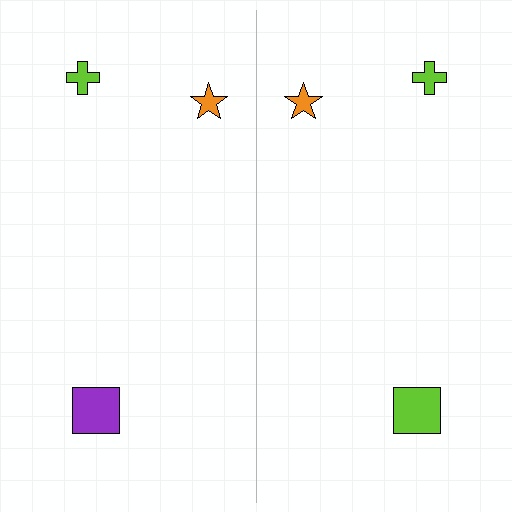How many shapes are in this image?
There are 6 shapes in this image.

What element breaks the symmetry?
The lime square on the right side breaks the symmetry — its mirror counterpart is purple.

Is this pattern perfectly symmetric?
No, the pattern is not perfectly symmetric. The lime square on the right side breaks the symmetry — its mirror counterpart is purple.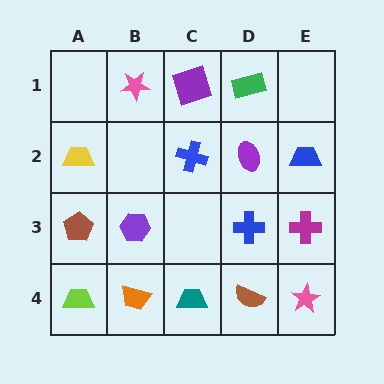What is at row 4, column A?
A lime trapezoid.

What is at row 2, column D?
A purple ellipse.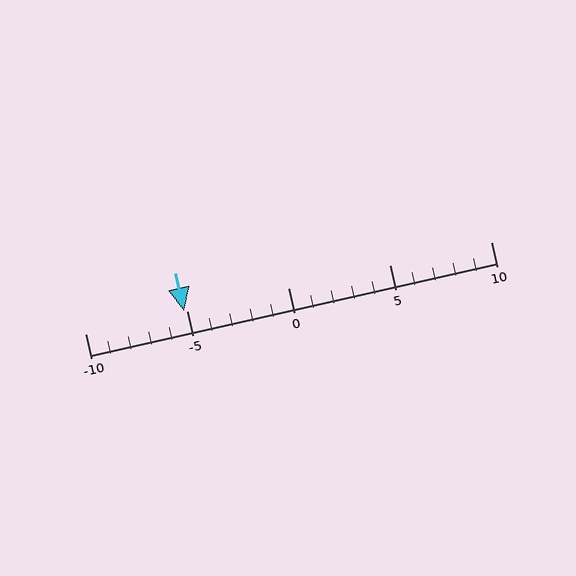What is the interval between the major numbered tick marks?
The major tick marks are spaced 5 units apart.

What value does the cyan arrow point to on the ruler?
The cyan arrow points to approximately -5.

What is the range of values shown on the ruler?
The ruler shows values from -10 to 10.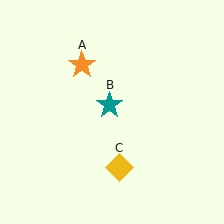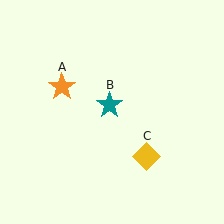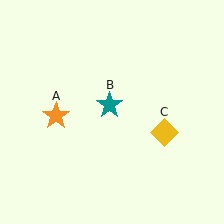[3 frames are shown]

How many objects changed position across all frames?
2 objects changed position: orange star (object A), yellow diamond (object C).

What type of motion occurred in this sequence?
The orange star (object A), yellow diamond (object C) rotated counterclockwise around the center of the scene.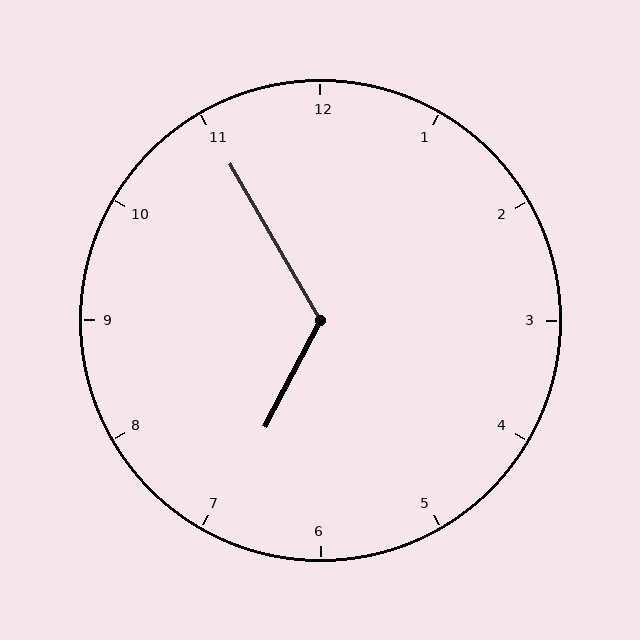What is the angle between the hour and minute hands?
Approximately 122 degrees.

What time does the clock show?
6:55.